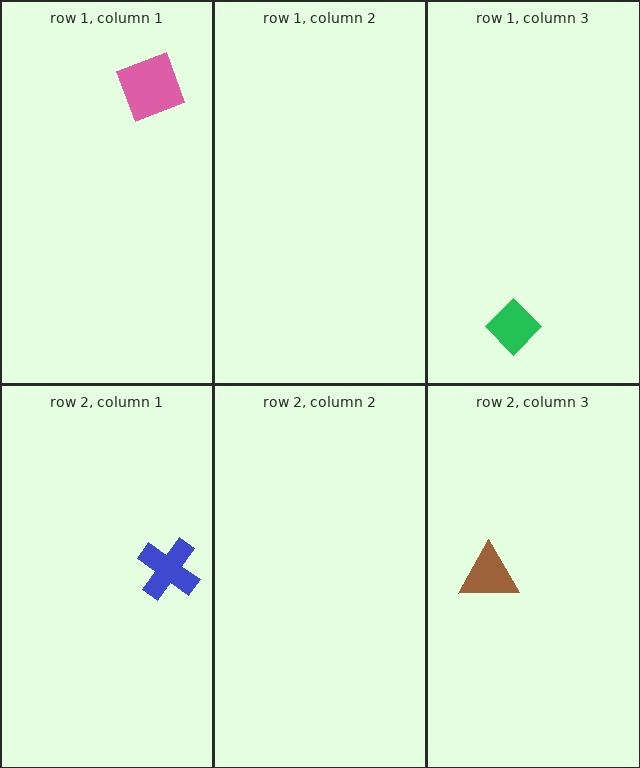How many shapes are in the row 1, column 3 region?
1.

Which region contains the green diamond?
The row 1, column 3 region.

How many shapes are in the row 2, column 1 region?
1.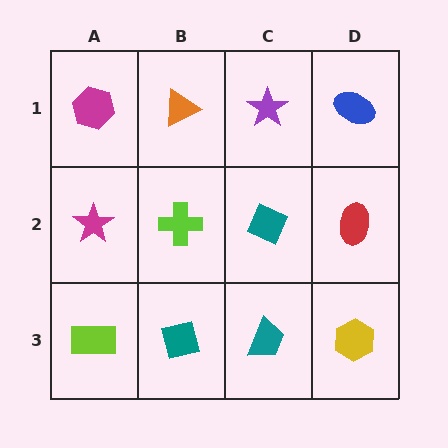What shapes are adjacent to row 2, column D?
A blue ellipse (row 1, column D), a yellow hexagon (row 3, column D), a teal diamond (row 2, column C).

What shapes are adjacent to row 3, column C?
A teal diamond (row 2, column C), a teal square (row 3, column B), a yellow hexagon (row 3, column D).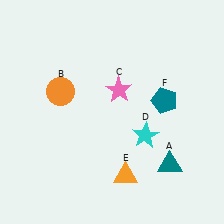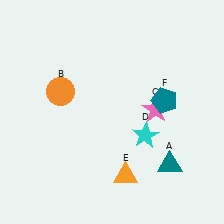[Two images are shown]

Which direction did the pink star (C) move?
The pink star (C) moved right.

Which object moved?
The pink star (C) moved right.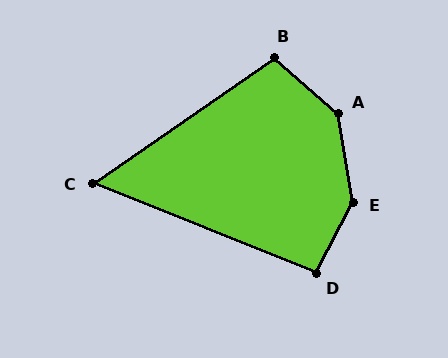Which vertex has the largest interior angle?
E, at approximately 142 degrees.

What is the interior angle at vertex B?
Approximately 104 degrees (obtuse).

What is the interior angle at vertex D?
Approximately 96 degrees (obtuse).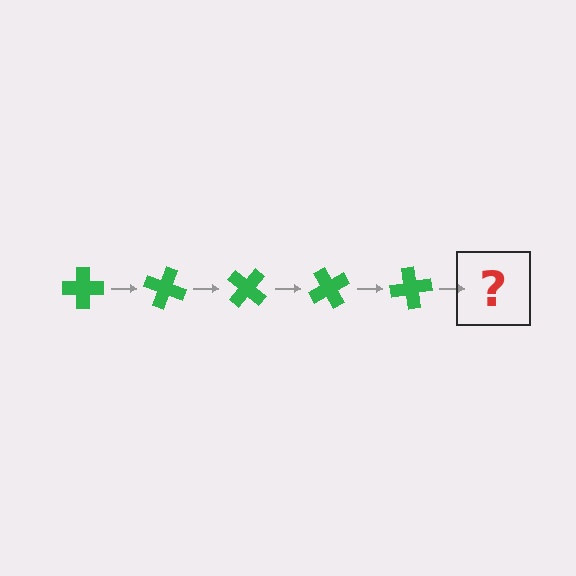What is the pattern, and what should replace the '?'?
The pattern is that the cross rotates 20 degrees each step. The '?' should be a green cross rotated 100 degrees.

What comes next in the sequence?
The next element should be a green cross rotated 100 degrees.